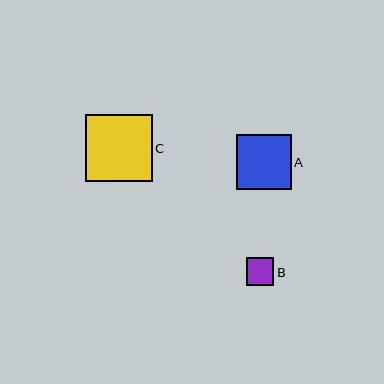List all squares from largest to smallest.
From largest to smallest: C, A, B.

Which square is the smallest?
Square B is the smallest with a size of approximately 28 pixels.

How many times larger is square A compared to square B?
Square A is approximately 2.0 times the size of square B.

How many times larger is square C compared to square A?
Square C is approximately 1.2 times the size of square A.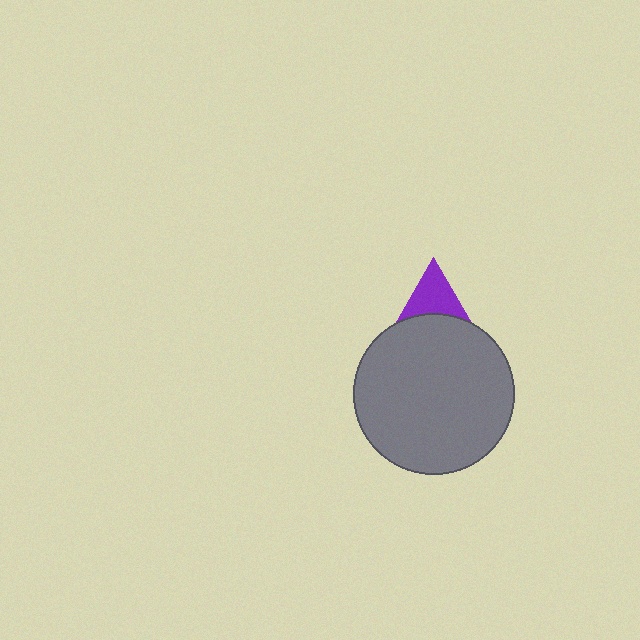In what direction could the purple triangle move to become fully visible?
The purple triangle could move up. That would shift it out from behind the gray circle entirely.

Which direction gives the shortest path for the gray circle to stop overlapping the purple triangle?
Moving down gives the shortest separation.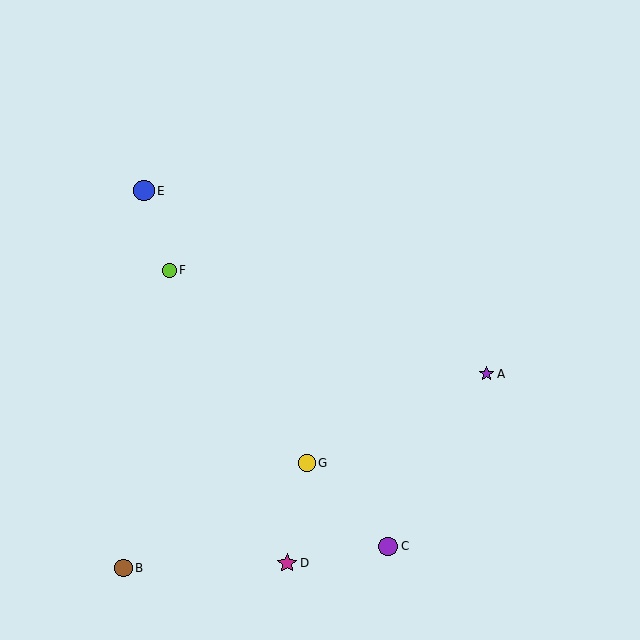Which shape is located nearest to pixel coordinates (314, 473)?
The yellow circle (labeled G) at (307, 463) is nearest to that location.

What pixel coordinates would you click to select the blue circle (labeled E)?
Click at (144, 191) to select the blue circle E.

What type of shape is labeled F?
Shape F is a lime circle.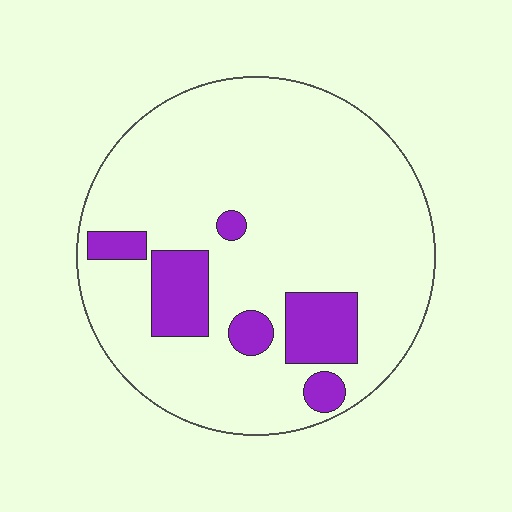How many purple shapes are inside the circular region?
6.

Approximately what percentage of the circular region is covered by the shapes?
Approximately 15%.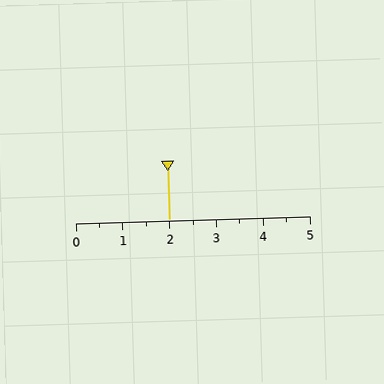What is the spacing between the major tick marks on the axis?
The major ticks are spaced 1 apart.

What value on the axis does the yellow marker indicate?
The marker indicates approximately 2.